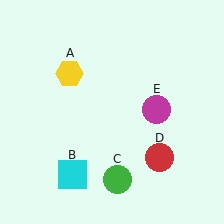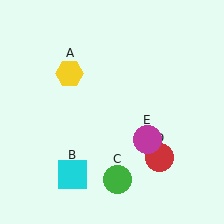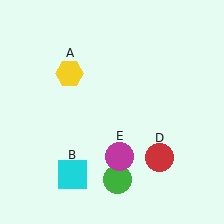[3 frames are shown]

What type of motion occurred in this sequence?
The magenta circle (object E) rotated clockwise around the center of the scene.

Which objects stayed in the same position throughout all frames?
Yellow hexagon (object A) and cyan square (object B) and green circle (object C) and red circle (object D) remained stationary.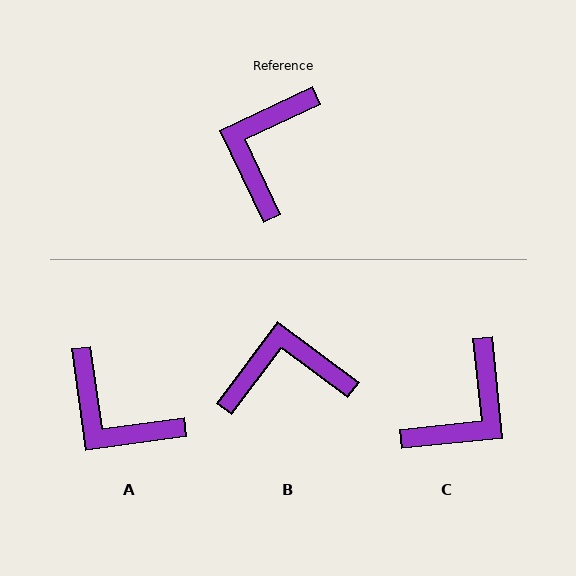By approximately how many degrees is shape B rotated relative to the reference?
Approximately 62 degrees clockwise.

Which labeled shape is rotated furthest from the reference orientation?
C, about 161 degrees away.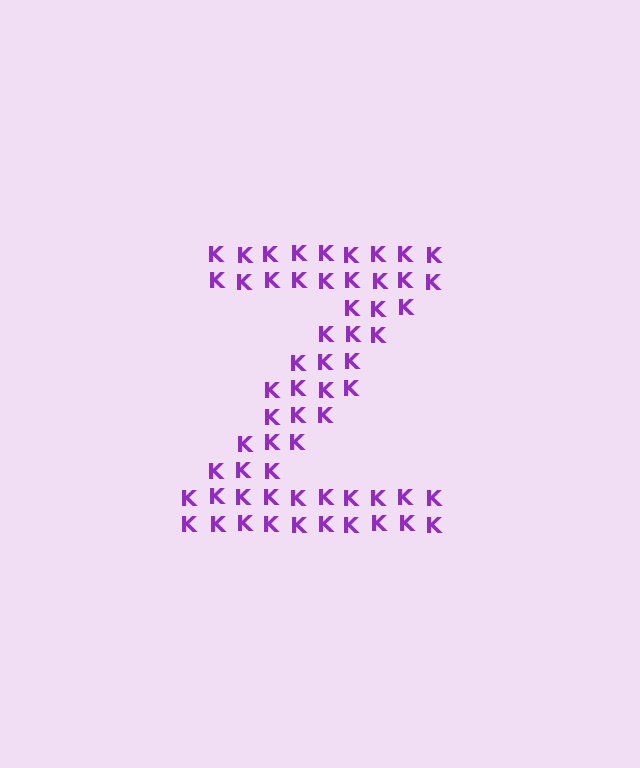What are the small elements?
The small elements are letter K's.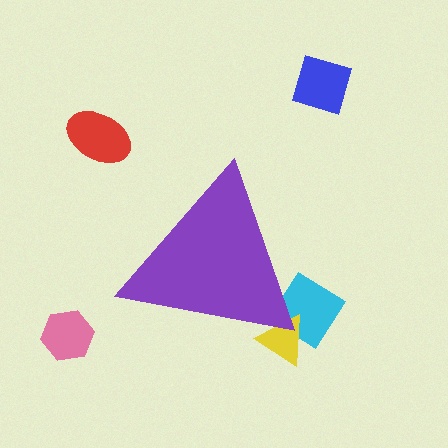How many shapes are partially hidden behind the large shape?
2 shapes are partially hidden.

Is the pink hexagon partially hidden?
No, the pink hexagon is fully visible.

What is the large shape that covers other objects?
A purple triangle.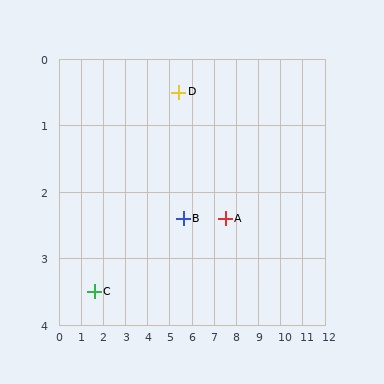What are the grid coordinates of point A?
Point A is at approximately (7.5, 2.4).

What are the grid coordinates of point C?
Point C is at approximately (1.6, 3.5).